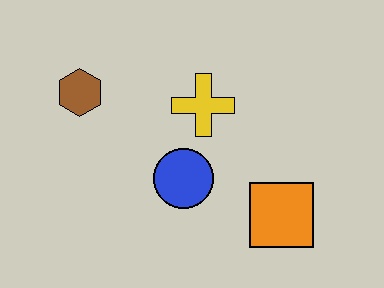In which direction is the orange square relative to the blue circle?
The orange square is to the right of the blue circle.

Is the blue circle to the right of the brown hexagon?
Yes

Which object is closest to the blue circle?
The yellow cross is closest to the blue circle.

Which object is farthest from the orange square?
The brown hexagon is farthest from the orange square.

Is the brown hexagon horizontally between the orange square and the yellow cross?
No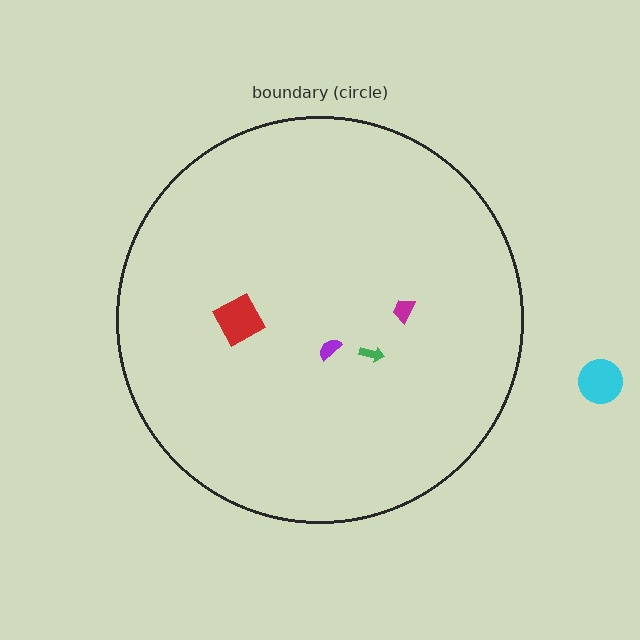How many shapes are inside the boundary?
4 inside, 1 outside.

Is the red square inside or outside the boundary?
Inside.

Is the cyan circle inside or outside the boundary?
Outside.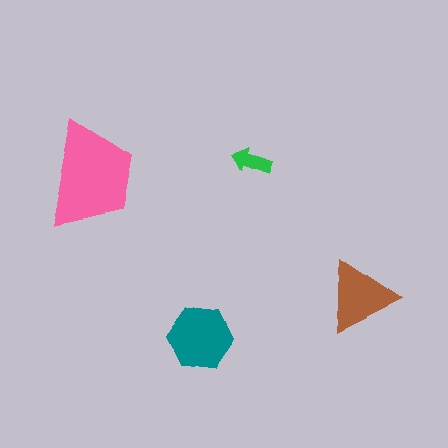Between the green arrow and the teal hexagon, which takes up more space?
The teal hexagon.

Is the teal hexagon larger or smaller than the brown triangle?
Larger.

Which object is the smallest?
The green arrow.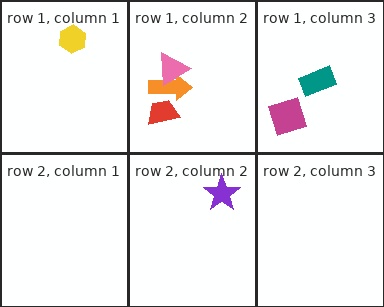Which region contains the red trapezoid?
The row 1, column 2 region.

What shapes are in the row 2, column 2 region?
The purple star.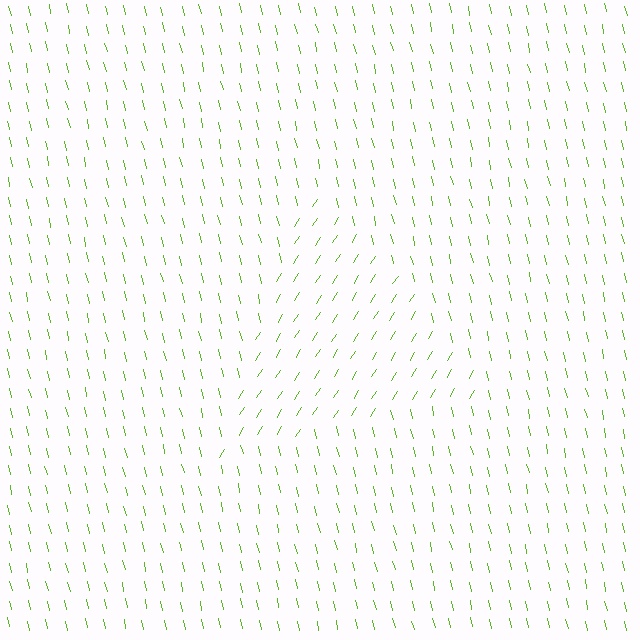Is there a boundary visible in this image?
Yes, there is a texture boundary formed by a change in line orientation.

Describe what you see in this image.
The image is filled with small lime line segments. A triangle region in the image has lines oriented differently from the surrounding lines, creating a visible texture boundary.